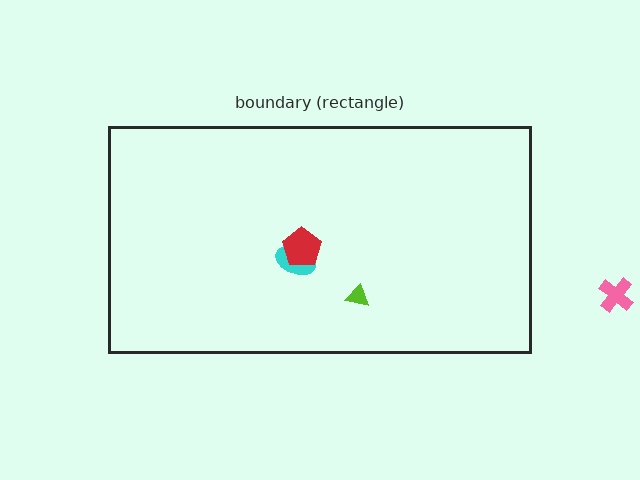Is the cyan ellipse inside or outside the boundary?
Inside.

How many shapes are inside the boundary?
3 inside, 1 outside.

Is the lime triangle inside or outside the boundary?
Inside.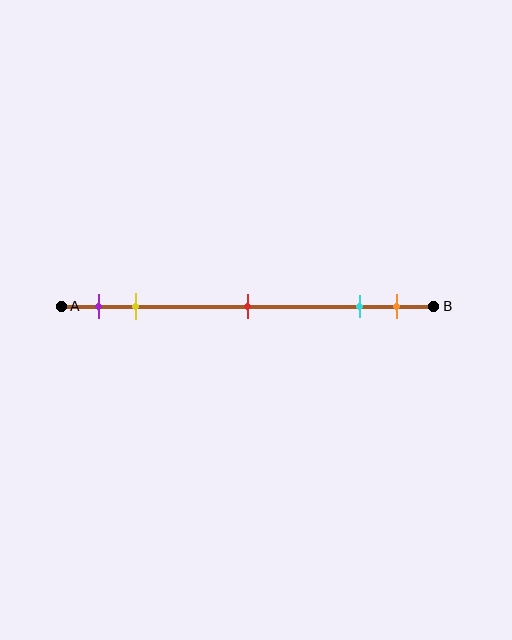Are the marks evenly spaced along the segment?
No, the marks are not evenly spaced.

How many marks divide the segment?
There are 5 marks dividing the segment.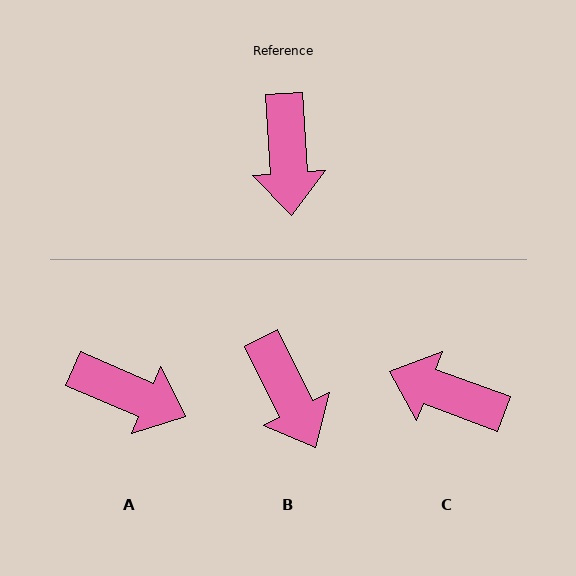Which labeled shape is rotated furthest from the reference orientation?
C, about 114 degrees away.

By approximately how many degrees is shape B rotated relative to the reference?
Approximately 23 degrees counter-clockwise.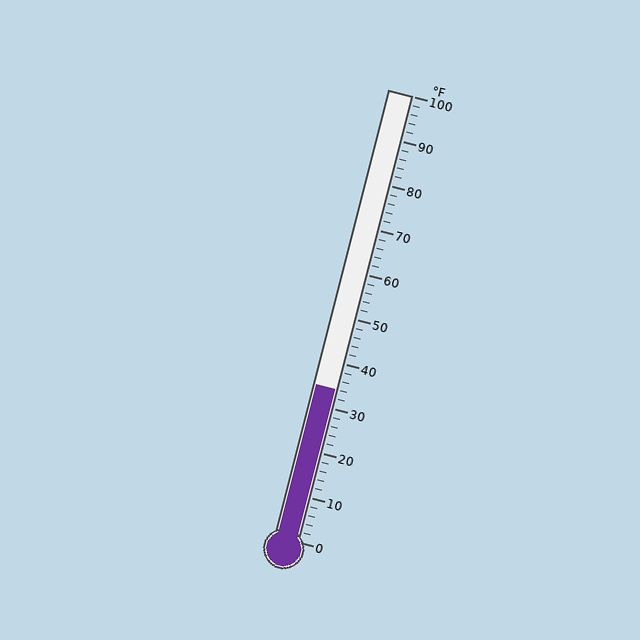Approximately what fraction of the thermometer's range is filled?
The thermometer is filled to approximately 35% of its range.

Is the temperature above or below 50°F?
The temperature is below 50°F.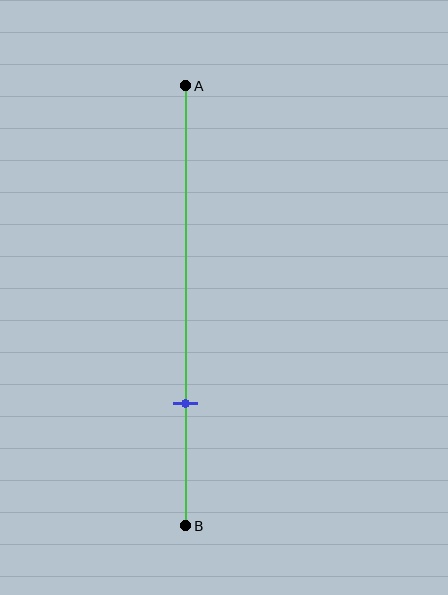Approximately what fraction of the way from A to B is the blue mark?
The blue mark is approximately 70% of the way from A to B.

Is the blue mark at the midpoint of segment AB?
No, the mark is at about 70% from A, not at the 50% midpoint.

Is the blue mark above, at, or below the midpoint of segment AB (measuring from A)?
The blue mark is below the midpoint of segment AB.